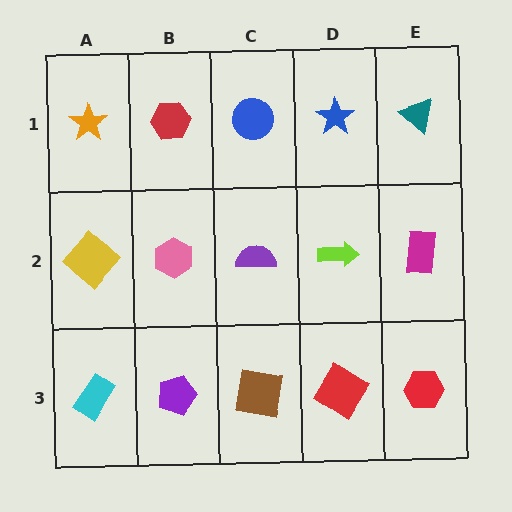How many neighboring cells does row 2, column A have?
3.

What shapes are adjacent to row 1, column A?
A yellow diamond (row 2, column A), a red hexagon (row 1, column B).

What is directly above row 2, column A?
An orange star.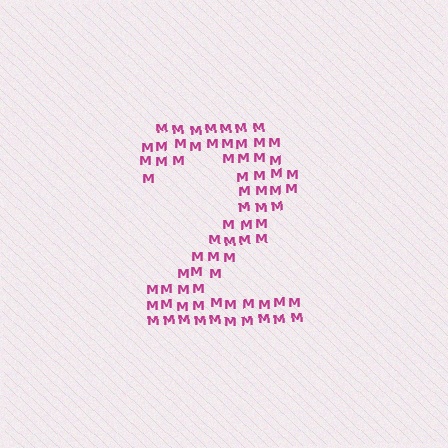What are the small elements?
The small elements are letter M's.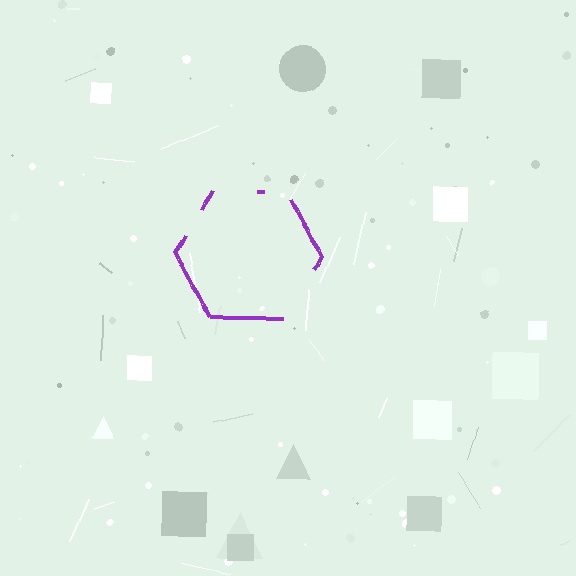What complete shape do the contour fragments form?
The contour fragments form a hexagon.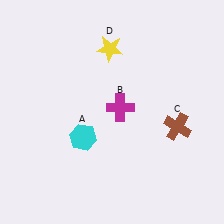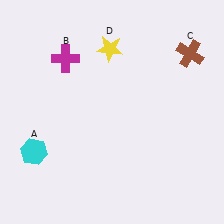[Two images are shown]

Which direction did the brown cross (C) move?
The brown cross (C) moved up.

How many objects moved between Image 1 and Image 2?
3 objects moved between the two images.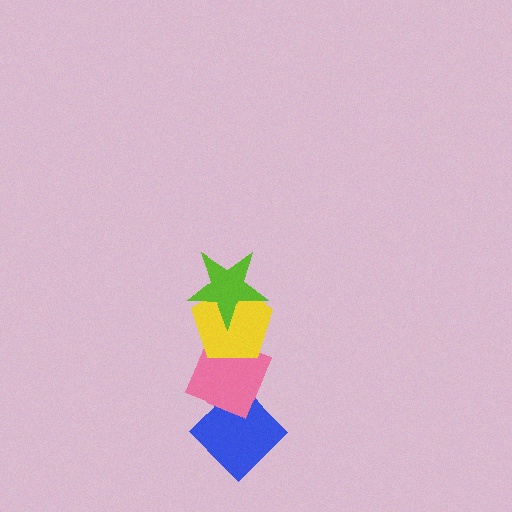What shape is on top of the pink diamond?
The yellow pentagon is on top of the pink diamond.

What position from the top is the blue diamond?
The blue diamond is 4th from the top.